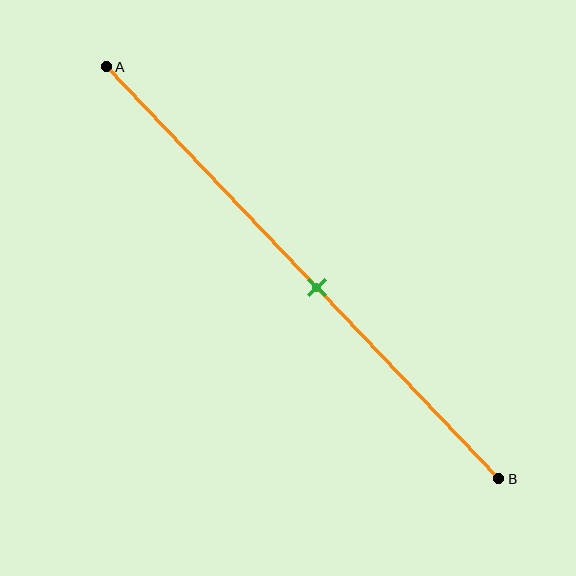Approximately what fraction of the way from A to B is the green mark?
The green mark is approximately 55% of the way from A to B.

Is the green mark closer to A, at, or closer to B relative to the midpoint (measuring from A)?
The green mark is closer to point B than the midpoint of segment AB.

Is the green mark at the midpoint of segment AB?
No, the mark is at about 55% from A, not at the 50% midpoint.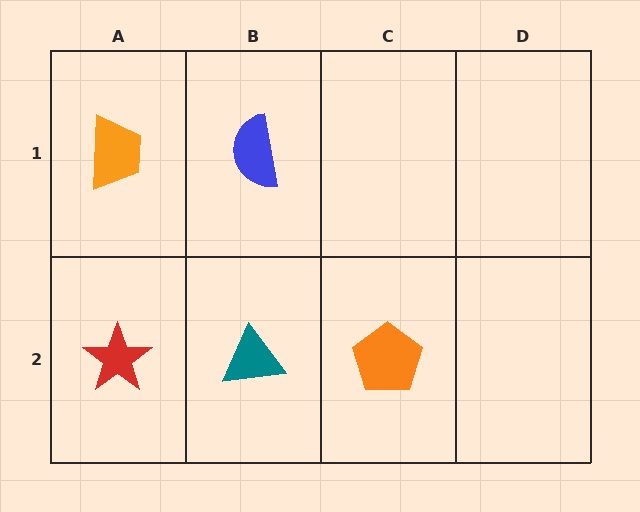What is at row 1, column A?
An orange trapezoid.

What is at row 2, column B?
A teal triangle.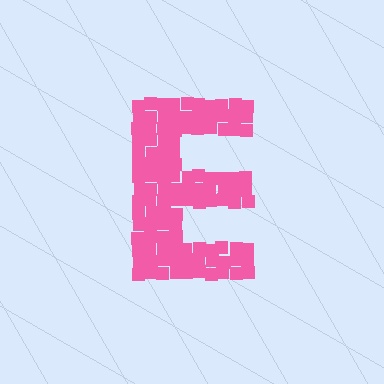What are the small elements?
The small elements are squares.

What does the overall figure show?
The overall figure shows the letter E.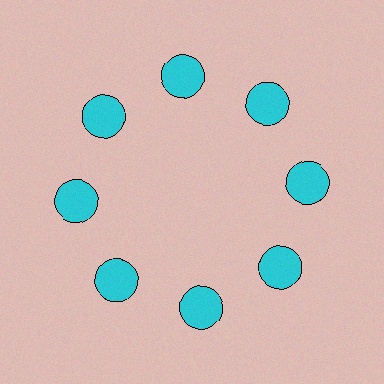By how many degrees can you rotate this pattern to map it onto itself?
The pattern maps onto itself every 45 degrees of rotation.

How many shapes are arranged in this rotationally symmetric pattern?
There are 8 shapes, arranged in 8 groups of 1.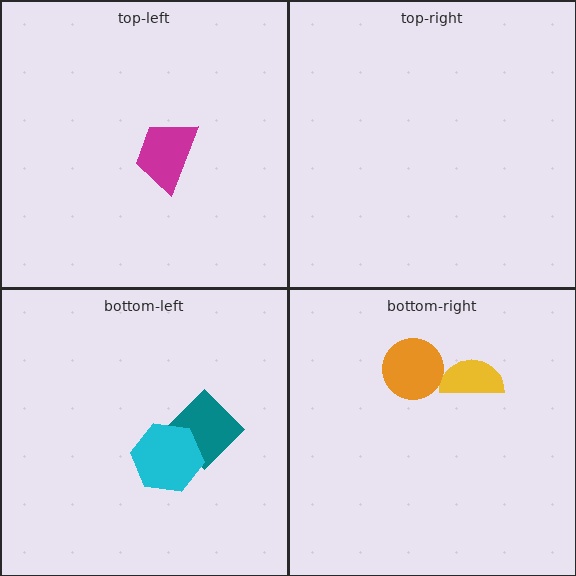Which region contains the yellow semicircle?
The bottom-right region.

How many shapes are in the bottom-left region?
2.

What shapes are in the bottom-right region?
The orange circle, the yellow semicircle.